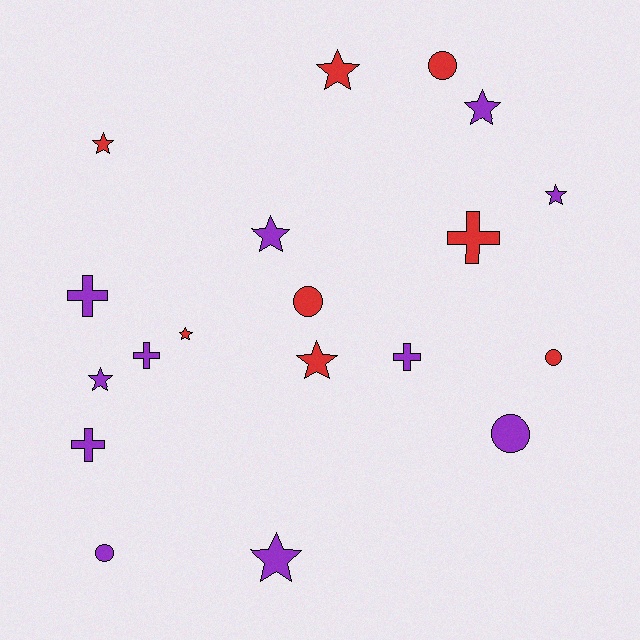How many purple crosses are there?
There are 4 purple crosses.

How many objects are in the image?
There are 19 objects.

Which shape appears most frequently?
Star, with 9 objects.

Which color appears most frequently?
Purple, with 11 objects.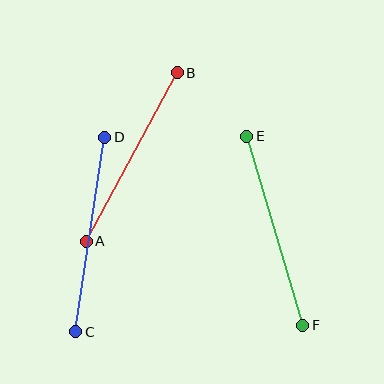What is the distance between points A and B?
The distance is approximately 192 pixels.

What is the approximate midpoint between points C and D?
The midpoint is at approximately (90, 235) pixels.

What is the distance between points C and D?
The distance is approximately 197 pixels.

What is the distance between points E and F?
The distance is approximately 197 pixels.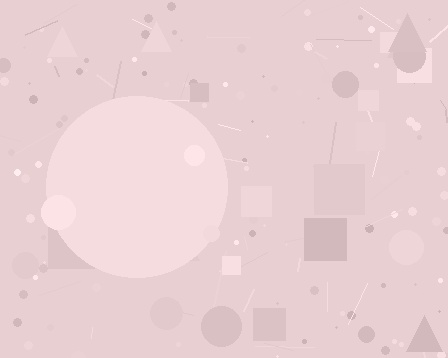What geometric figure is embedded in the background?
A circle is embedded in the background.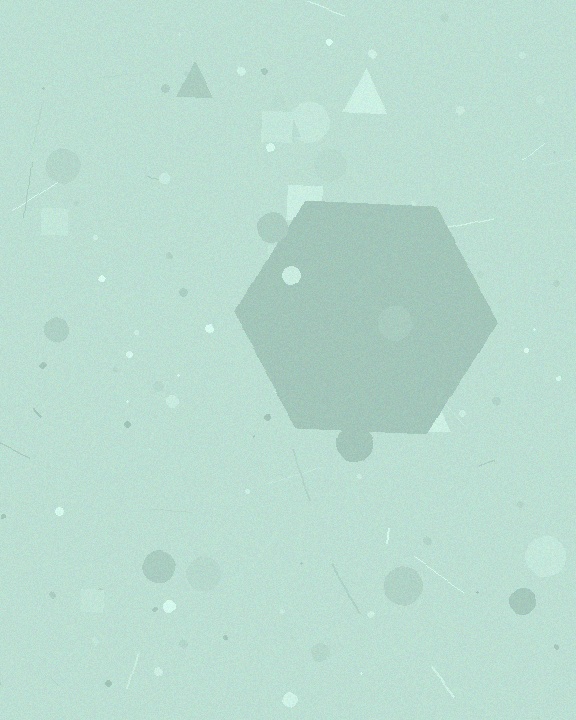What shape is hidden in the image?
A hexagon is hidden in the image.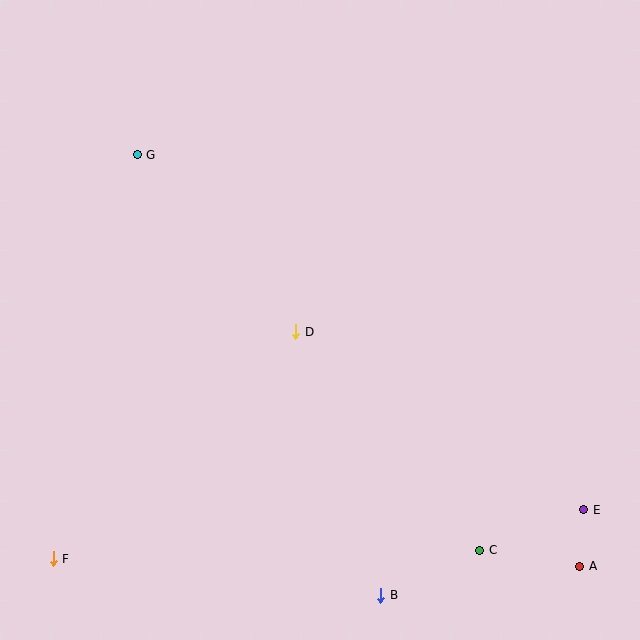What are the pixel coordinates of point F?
Point F is at (53, 559).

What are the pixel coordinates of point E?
Point E is at (584, 510).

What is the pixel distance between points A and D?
The distance between A and D is 368 pixels.